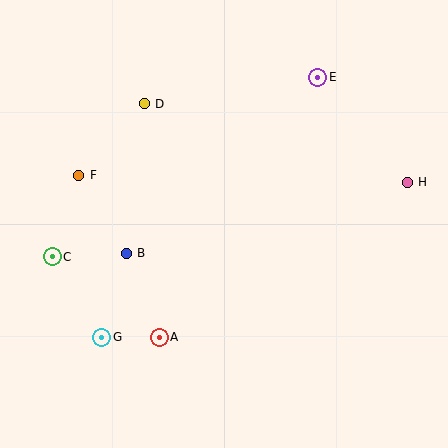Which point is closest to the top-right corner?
Point E is closest to the top-right corner.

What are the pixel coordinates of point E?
Point E is at (318, 77).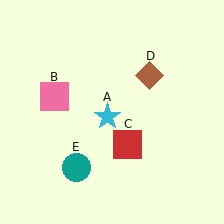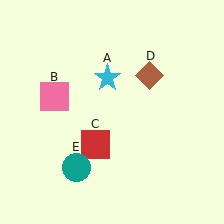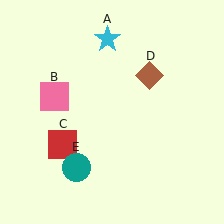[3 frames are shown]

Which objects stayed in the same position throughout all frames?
Pink square (object B) and brown diamond (object D) and teal circle (object E) remained stationary.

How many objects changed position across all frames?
2 objects changed position: cyan star (object A), red square (object C).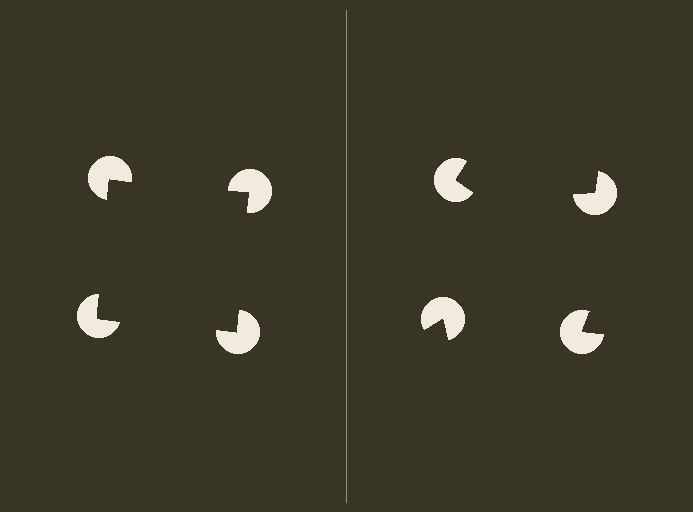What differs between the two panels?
The pac-man discs are positioned identically on both sides; only the wedge orientations differ. On the left they align to a square; on the right they are misaligned.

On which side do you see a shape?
An illusory square appears on the left side. On the right side the wedge cuts are rotated, so no coherent shape forms.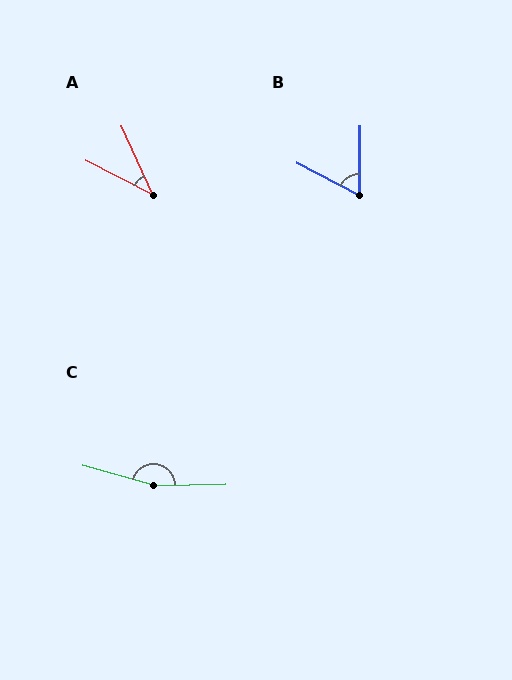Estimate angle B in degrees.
Approximately 63 degrees.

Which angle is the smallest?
A, at approximately 39 degrees.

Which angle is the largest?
C, at approximately 163 degrees.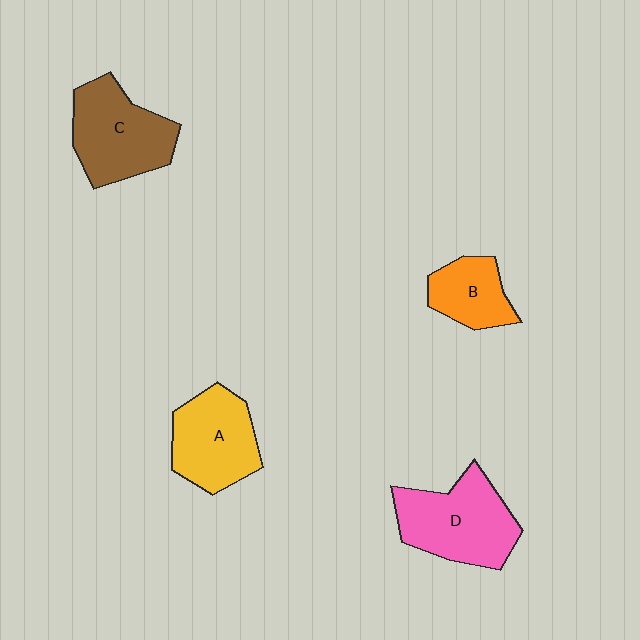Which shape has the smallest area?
Shape B (orange).